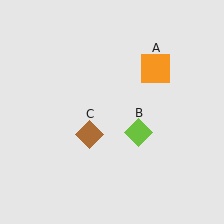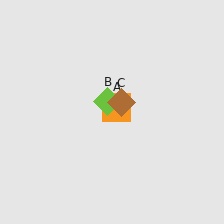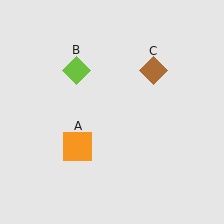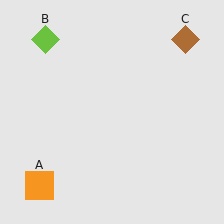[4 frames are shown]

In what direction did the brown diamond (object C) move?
The brown diamond (object C) moved up and to the right.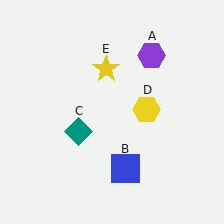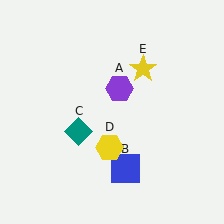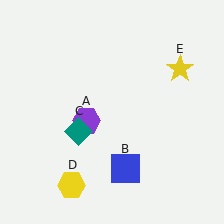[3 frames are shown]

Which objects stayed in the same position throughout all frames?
Blue square (object B) and teal diamond (object C) remained stationary.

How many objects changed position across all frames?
3 objects changed position: purple hexagon (object A), yellow hexagon (object D), yellow star (object E).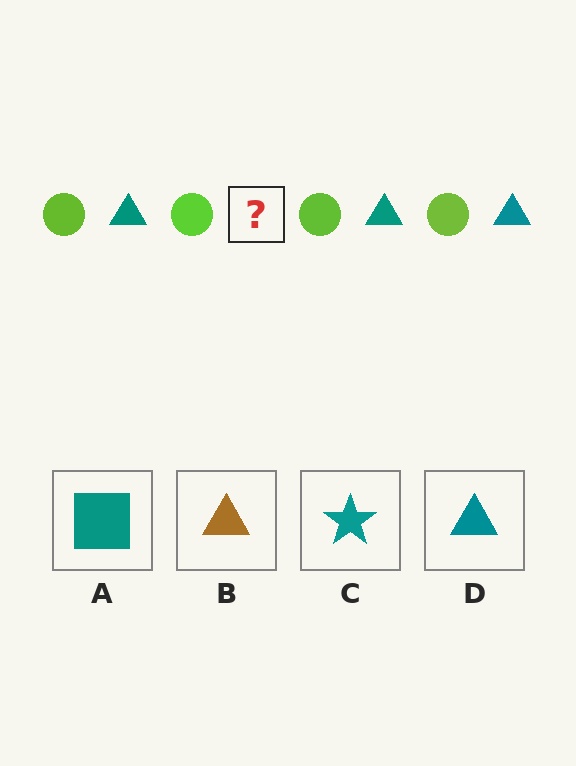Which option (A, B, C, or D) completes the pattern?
D.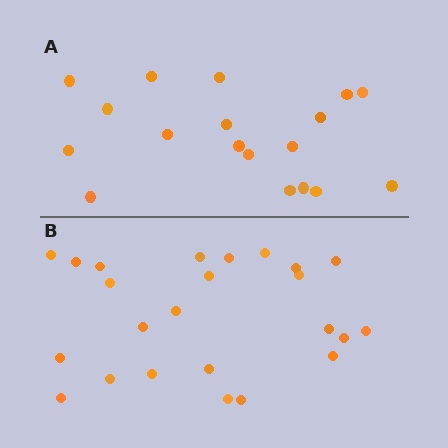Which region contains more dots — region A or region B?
Region B (the bottom region) has more dots.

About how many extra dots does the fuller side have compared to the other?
Region B has about 6 more dots than region A.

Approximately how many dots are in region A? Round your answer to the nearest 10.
About 20 dots. (The exact count is 18, which rounds to 20.)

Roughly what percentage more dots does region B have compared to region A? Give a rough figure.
About 35% more.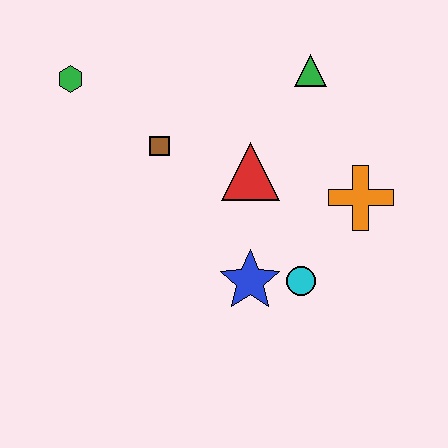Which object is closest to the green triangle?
The red triangle is closest to the green triangle.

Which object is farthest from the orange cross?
The green hexagon is farthest from the orange cross.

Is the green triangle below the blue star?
No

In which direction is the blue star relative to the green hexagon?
The blue star is below the green hexagon.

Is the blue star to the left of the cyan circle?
Yes